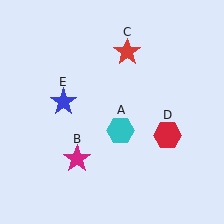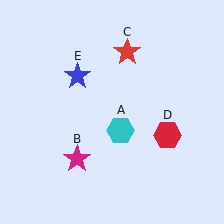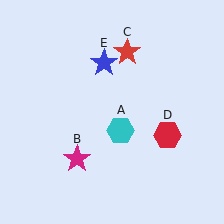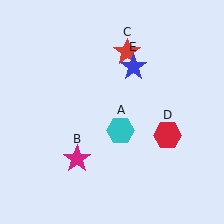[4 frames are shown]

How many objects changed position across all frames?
1 object changed position: blue star (object E).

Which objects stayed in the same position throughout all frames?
Cyan hexagon (object A) and magenta star (object B) and red star (object C) and red hexagon (object D) remained stationary.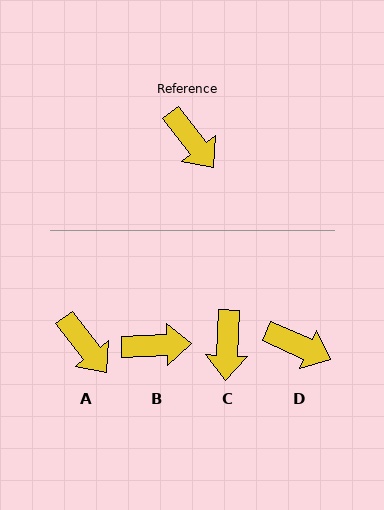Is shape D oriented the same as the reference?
No, it is off by about 28 degrees.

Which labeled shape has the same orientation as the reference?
A.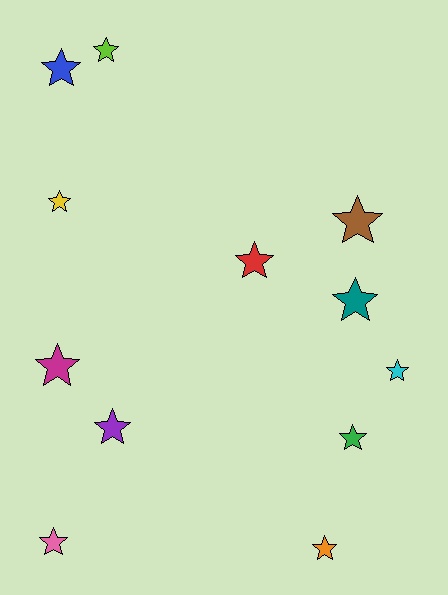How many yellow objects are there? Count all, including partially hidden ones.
There is 1 yellow object.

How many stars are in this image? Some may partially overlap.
There are 12 stars.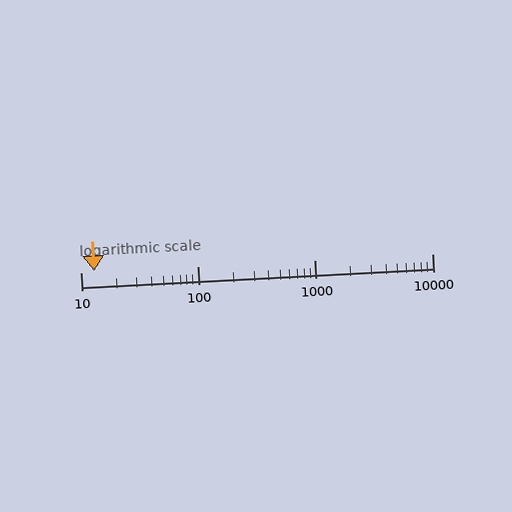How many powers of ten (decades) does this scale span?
The scale spans 3 decades, from 10 to 10000.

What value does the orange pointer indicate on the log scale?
The pointer indicates approximately 13.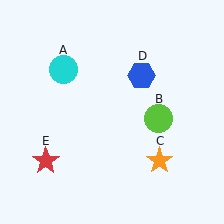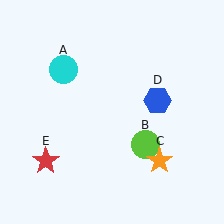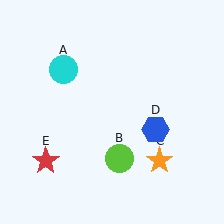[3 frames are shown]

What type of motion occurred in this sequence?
The lime circle (object B), blue hexagon (object D) rotated clockwise around the center of the scene.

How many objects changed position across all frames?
2 objects changed position: lime circle (object B), blue hexagon (object D).